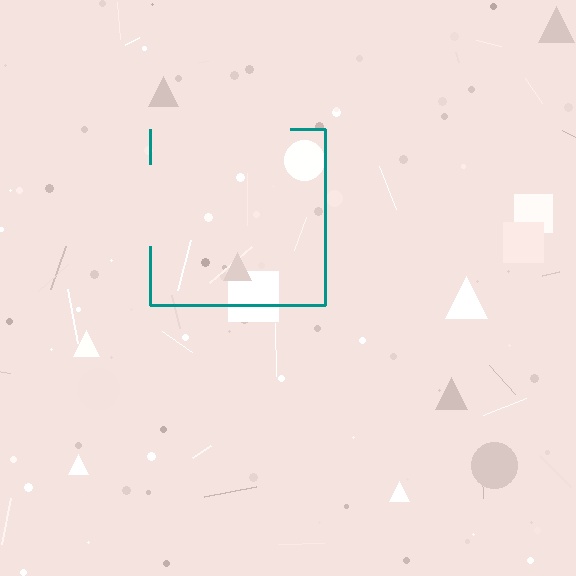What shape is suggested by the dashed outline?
The dashed outline suggests a square.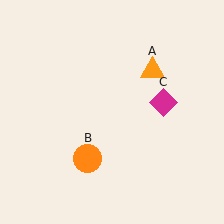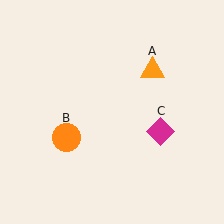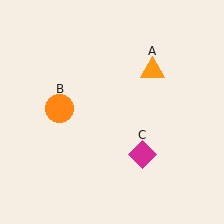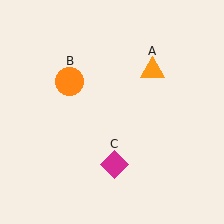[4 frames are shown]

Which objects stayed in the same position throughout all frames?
Orange triangle (object A) remained stationary.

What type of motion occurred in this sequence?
The orange circle (object B), magenta diamond (object C) rotated clockwise around the center of the scene.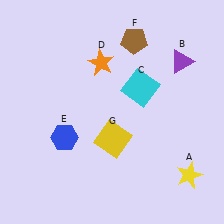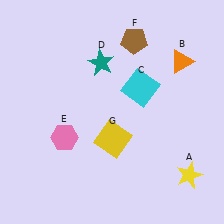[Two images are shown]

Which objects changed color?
B changed from purple to orange. D changed from orange to teal. E changed from blue to pink.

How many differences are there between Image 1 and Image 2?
There are 3 differences between the two images.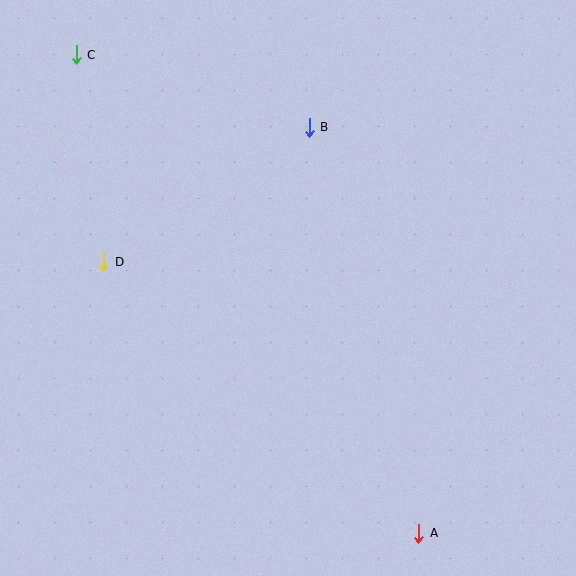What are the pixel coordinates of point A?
Point A is at (419, 533).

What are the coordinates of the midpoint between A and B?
The midpoint between A and B is at (364, 330).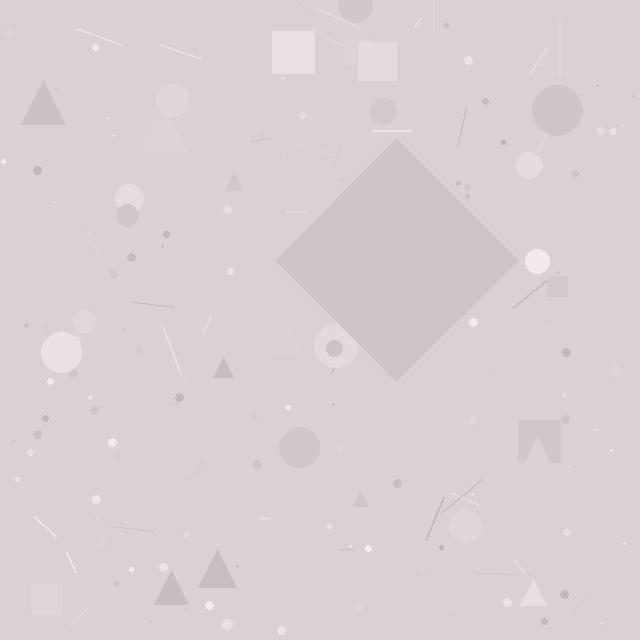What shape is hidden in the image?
A diamond is hidden in the image.